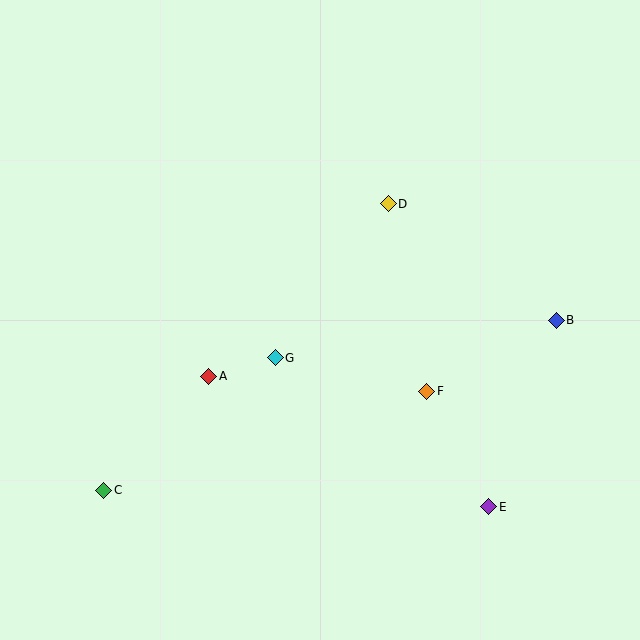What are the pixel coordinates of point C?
Point C is at (104, 490).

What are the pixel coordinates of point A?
Point A is at (209, 376).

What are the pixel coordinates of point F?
Point F is at (427, 391).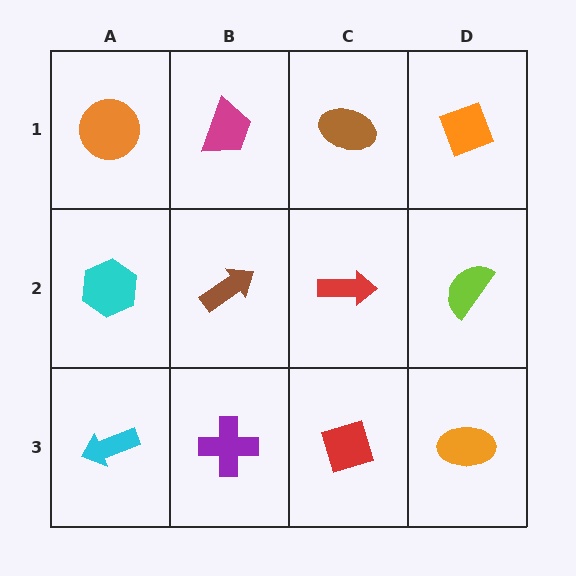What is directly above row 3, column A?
A cyan hexagon.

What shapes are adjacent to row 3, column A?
A cyan hexagon (row 2, column A), a purple cross (row 3, column B).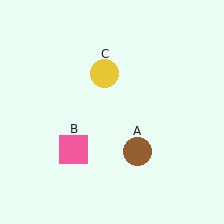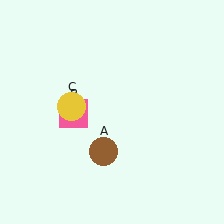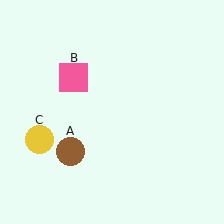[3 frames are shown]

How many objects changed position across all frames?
3 objects changed position: brown circle (object A), pink square (object B), yellow circle (object C).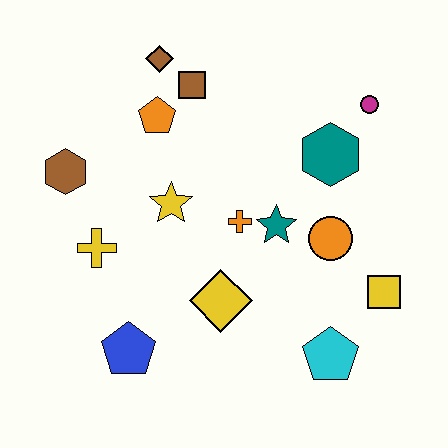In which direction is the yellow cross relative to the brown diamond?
The yellow cross is below the brown diamond.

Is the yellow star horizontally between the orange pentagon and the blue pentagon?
No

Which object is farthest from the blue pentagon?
The magenta circle is farthest from the blue pentagon.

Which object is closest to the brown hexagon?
The yellow cross is closest to the brown hexagon.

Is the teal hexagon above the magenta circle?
No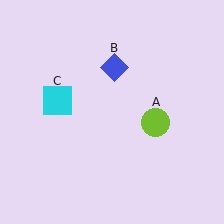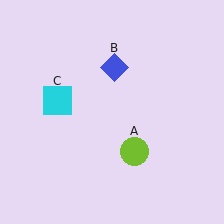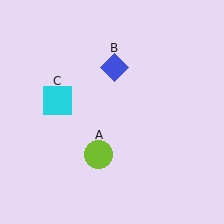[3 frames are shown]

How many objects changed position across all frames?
1 object changed position: lime circle (object A).